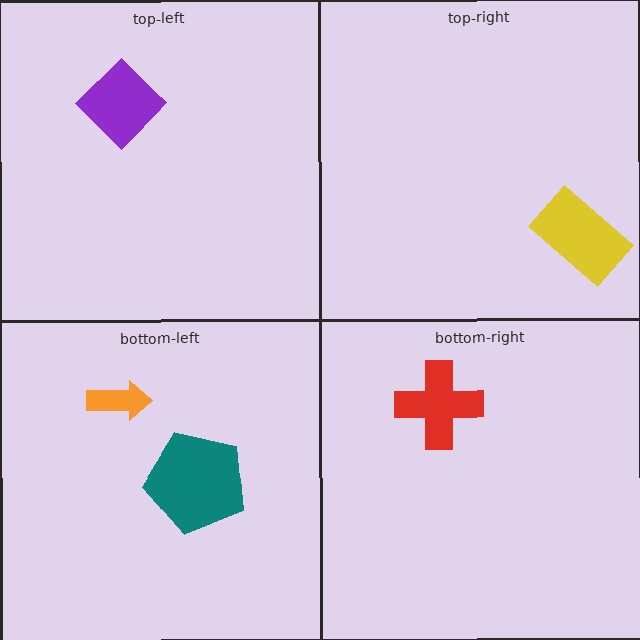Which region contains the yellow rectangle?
The top-right region.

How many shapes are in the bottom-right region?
1.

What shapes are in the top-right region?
The yellow rectangle.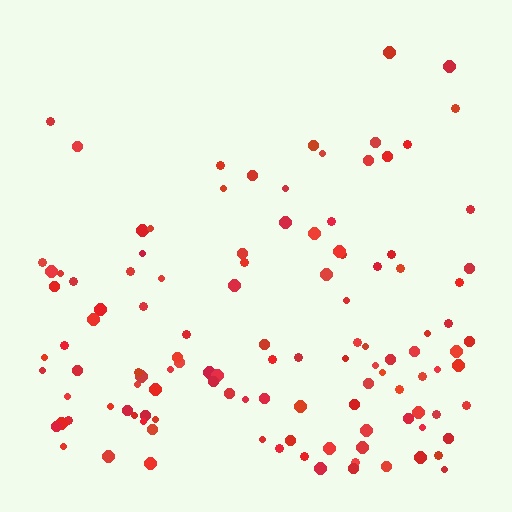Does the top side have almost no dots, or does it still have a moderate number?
Still a moderate number, just noticeably fewer than the bottom.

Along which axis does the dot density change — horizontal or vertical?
Vertical.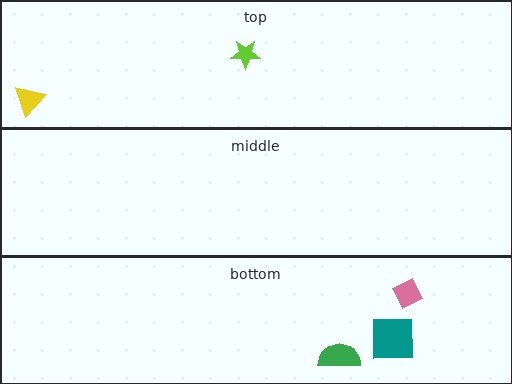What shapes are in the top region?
The lime star, the yellow triangle.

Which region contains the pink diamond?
The bottom region.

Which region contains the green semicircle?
The bottom region.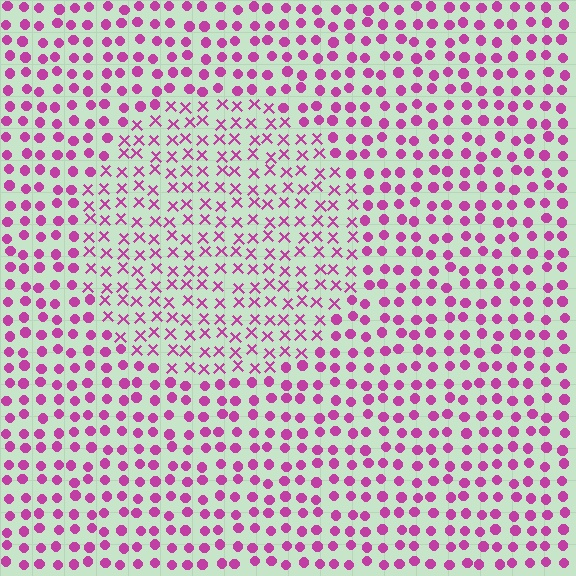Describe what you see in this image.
The image is filled with small magenta elements arranged in a uniform grid. A circle-shaped region contains X marks, while the surrounding area contains circles. The boundary is defined purely by the change in element shape.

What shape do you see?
I see a circle.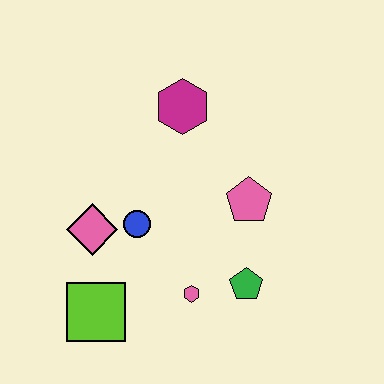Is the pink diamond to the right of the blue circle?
No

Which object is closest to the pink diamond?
The blue circle is closest to the pink diamond.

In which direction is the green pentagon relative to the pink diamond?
The green pentagon is to the right of the pink diamond.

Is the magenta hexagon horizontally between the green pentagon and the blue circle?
Yes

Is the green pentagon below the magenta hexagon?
Yes